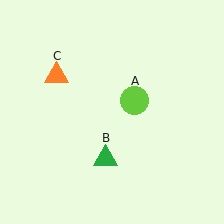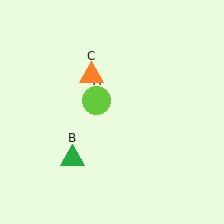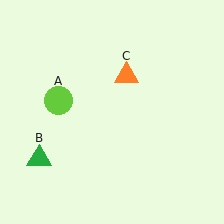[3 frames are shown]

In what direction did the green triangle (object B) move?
The green triangle (object B) moved left.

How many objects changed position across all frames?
3 objects changed position: lime circle (object A), green triangle (object B), orange triangle (object C).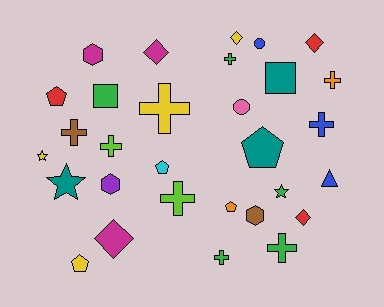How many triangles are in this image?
There is 1 triangle.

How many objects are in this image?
There are 30 objects.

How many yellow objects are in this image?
There are 4 yellow objects.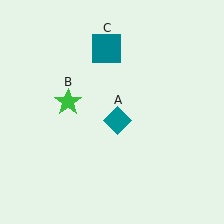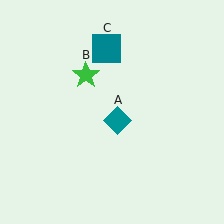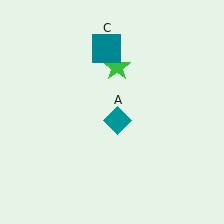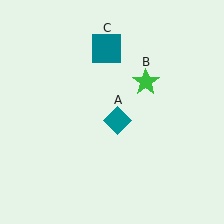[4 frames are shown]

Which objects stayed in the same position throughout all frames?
Teal diamond (object A) and teal square (object C) remained stationary.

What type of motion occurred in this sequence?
The green star (object B) rotated clockwise around the center of the scene.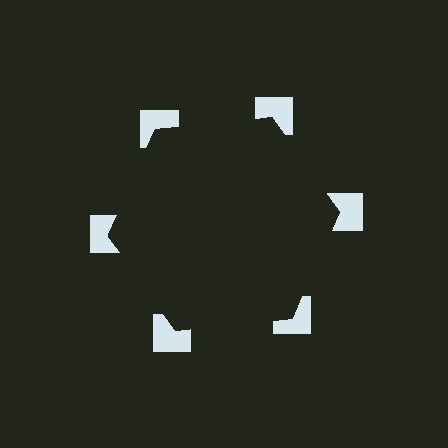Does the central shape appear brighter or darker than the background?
It typically appears slightly darker than the background, even though no actual brightness change is drawn.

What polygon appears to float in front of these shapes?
An illusory hexagon — its edges are inferred from the aligned wedge cuts in the notched squares, not physically drawn.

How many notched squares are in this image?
There are 6 — one at each vertex of the illusory hexagon.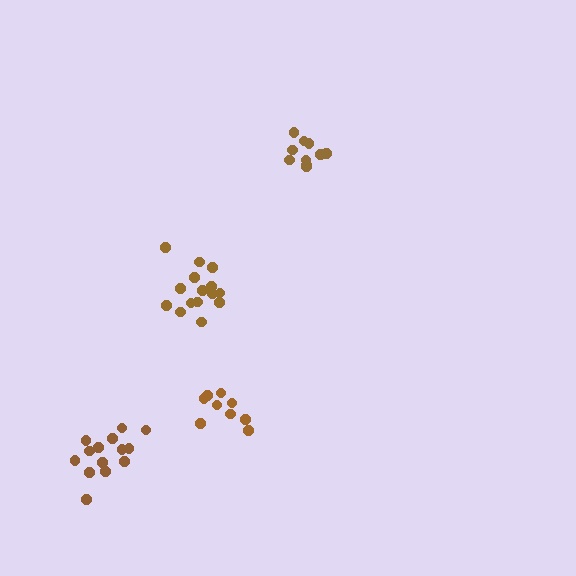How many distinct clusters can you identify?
There are 4 distinct clusters.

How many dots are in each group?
Group 1: 10 dots, Group 2: 9 dots, Group 3: 15 dots, Group 4: 14 dots (48 total).